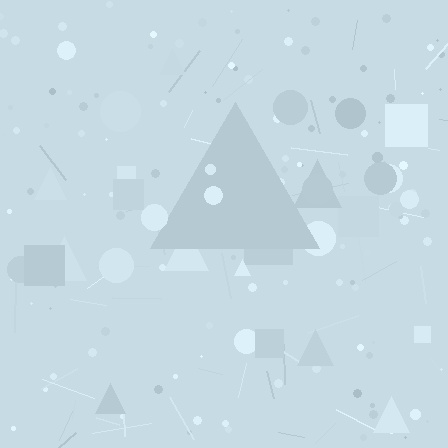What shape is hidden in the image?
A triangle is hidden in the image.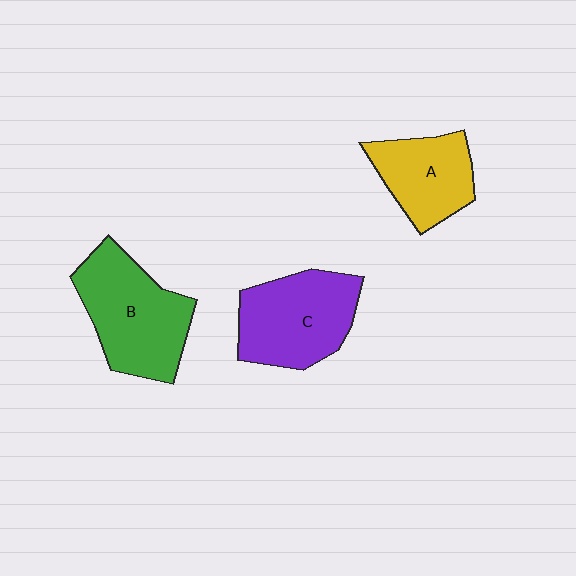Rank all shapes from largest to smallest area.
From largest to smallest: B (green), C (purple), A (yellow).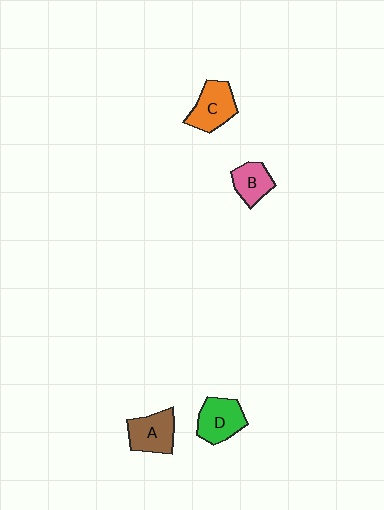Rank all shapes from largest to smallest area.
From largest to smallest: C (orange), D (green), A (brown), B (pink).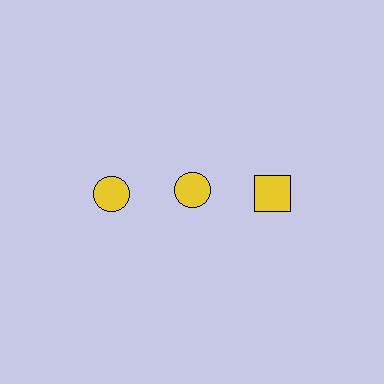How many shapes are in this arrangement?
There are 3 shapes arranged in a grid pattern.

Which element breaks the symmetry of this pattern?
The yellow square in the top row, center column breaks the symmetry. All other shapes are yellow circles.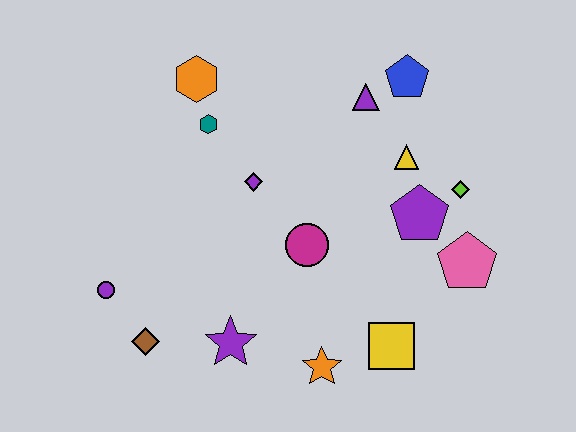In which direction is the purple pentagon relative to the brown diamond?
The purple pentagon is to the right of the brown diamond.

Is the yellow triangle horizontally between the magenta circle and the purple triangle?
No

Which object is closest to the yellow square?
The orange star is closest to the yellow square.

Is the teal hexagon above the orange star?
Yes